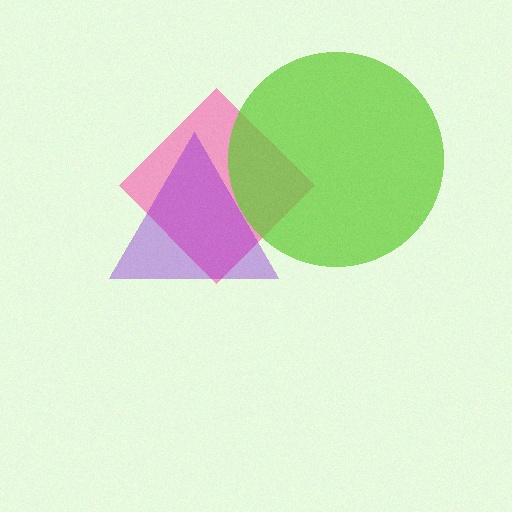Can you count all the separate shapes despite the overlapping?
Yes, there are 3 separate shapes.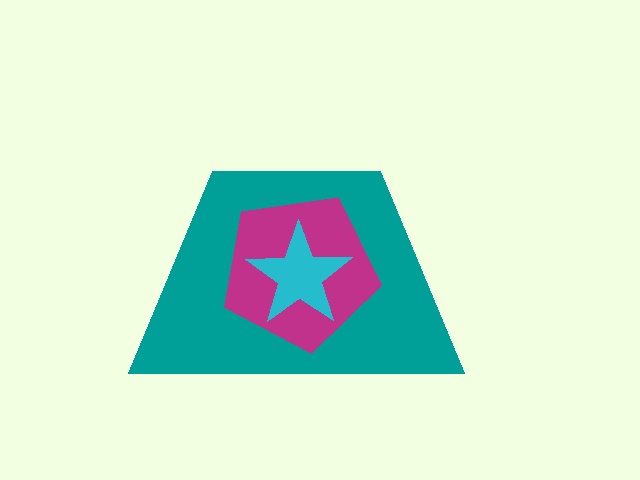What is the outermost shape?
The teal trapezoid.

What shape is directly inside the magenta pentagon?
The cyan star.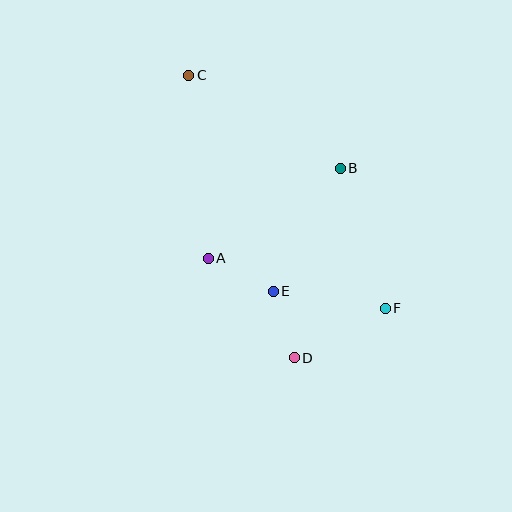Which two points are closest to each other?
Points D and E are closest to each other.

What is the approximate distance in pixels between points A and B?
The distance between A and B is approximately 160 pixels.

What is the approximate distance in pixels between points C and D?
The distance between C and D is approximately 301 pixels.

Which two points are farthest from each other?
Points C and F are farthest from each other.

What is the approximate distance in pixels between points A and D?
The distance between A and D is approximately 132 pixels.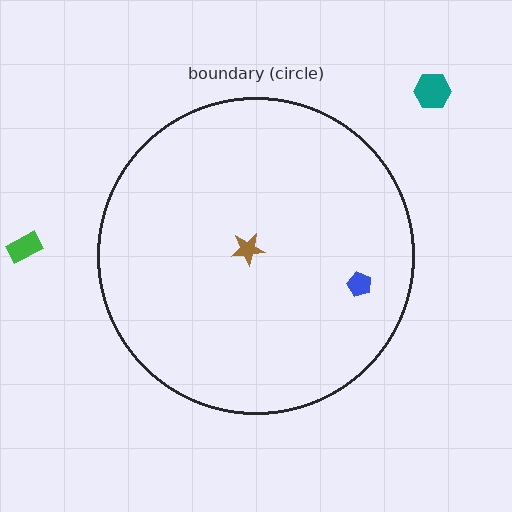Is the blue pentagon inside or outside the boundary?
Inside.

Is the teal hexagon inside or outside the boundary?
Outside.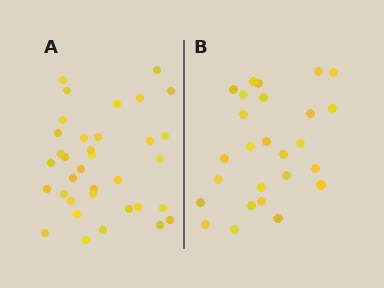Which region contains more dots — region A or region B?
Region A (the left region) has more dots.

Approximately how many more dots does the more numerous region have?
Region A has roughly 8 or so more dots than region B.